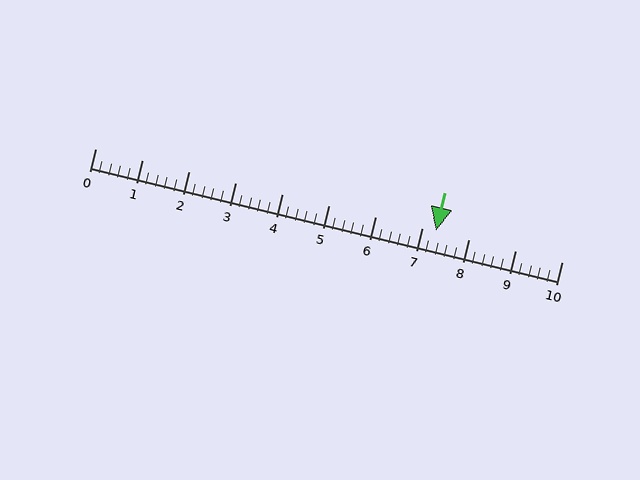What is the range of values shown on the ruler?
The ruler shows values from 0 to 10.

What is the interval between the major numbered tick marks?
The major tick marks are spaced 1 units apart.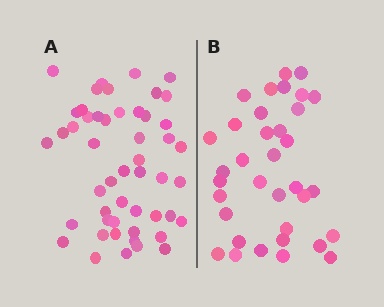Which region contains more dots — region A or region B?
Region A (the left region) has more dots.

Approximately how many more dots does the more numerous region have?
Region A has approximately 15 more dots than region B.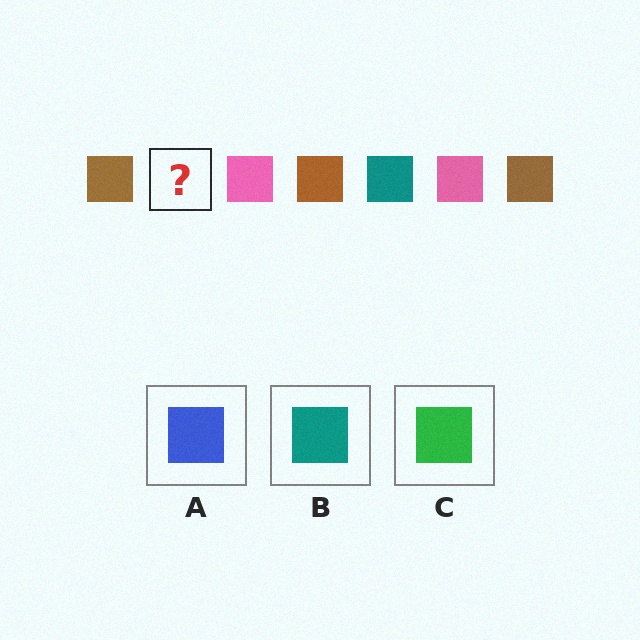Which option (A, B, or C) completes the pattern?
B.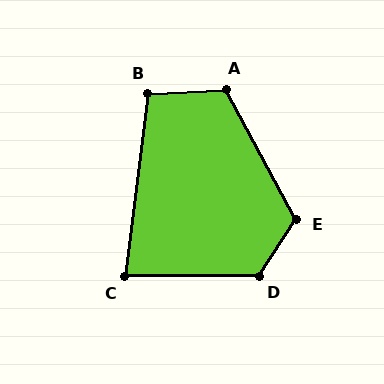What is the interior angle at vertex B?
Approximately 100 degrees (obtuse).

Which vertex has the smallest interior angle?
C, at approximately 83 degrees.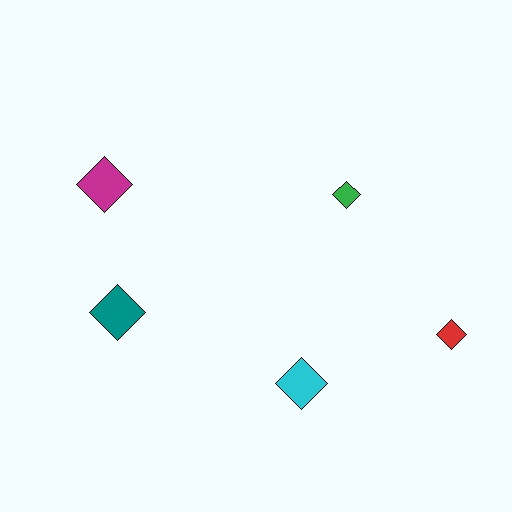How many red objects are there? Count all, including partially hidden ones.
There is 1 red object.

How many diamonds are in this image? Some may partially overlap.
There are 5 diamonds.